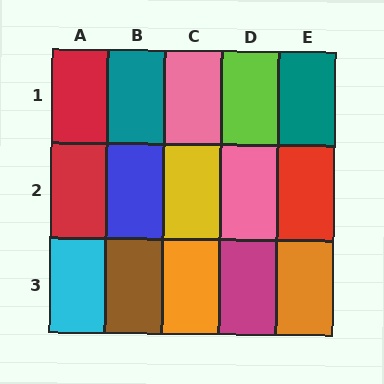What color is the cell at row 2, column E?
Red.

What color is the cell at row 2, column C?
Yellow.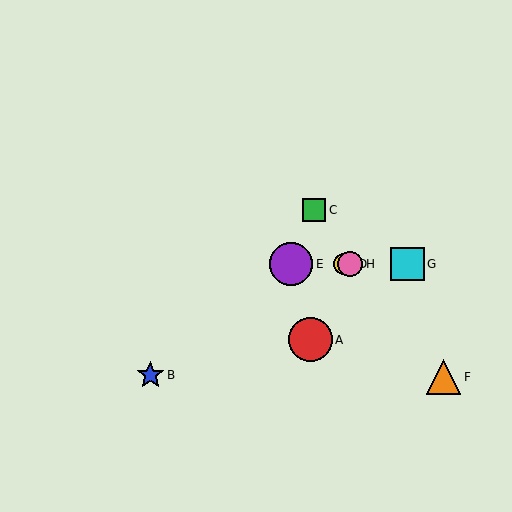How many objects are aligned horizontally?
4 objects (D, E, G, H) are aligned horizontally.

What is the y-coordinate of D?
Object D is at y≈264.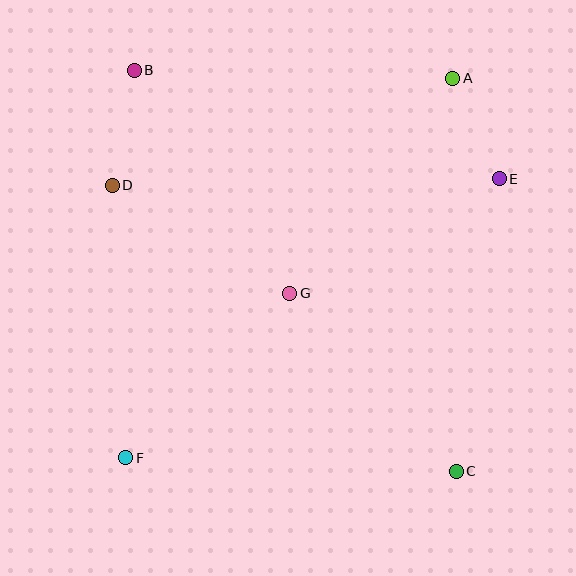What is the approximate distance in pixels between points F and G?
The distance between F and G is approximately 232 pixels.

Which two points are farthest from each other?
Points B and C are farthest from each other.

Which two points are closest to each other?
Points A and E are closest to each other.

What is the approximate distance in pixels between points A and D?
The distance between A and D is approximately 357 pixels.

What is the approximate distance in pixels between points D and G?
The distance between D and G is approximately 208 pixels.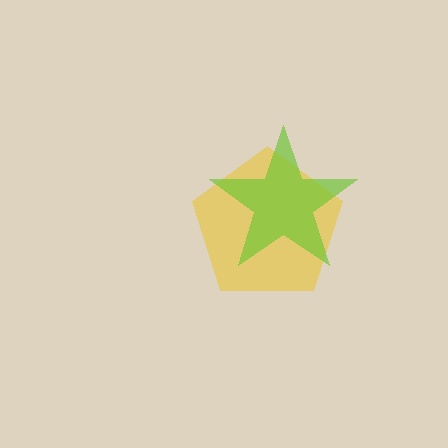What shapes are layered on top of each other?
The layered shapes are: a yellow pentagon, a lime star.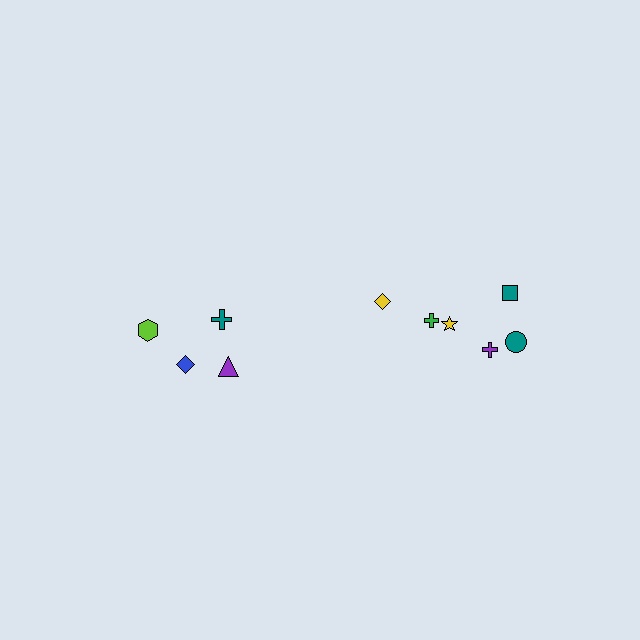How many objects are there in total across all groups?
There are 10 objects.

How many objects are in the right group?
There are 6 objects.